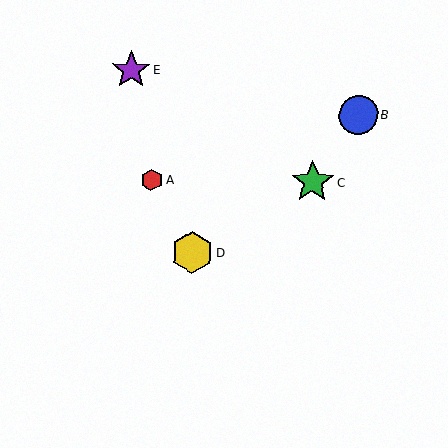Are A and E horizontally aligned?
No, A is at y≈180 and E is at y≈70.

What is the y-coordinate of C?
Object C is at y≈182.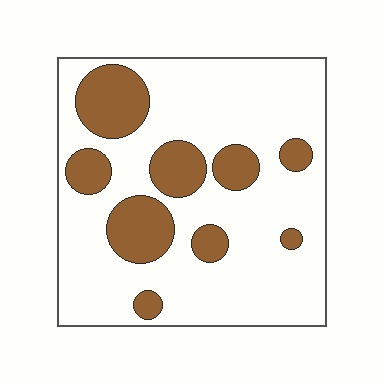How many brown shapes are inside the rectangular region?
9.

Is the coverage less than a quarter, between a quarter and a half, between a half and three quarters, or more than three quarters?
Less than a quarter.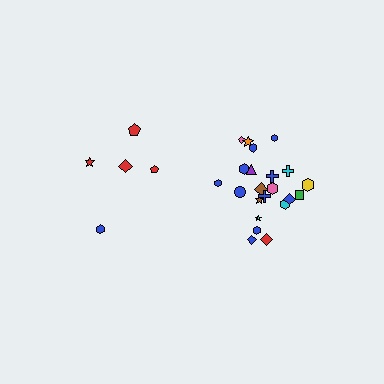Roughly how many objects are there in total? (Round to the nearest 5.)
Roughly 25 objects in total.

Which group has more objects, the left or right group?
The right group.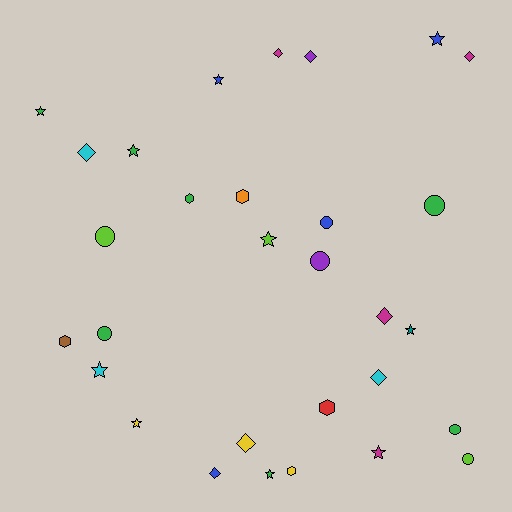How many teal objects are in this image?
There is 1 teal object.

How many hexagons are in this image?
There are 5 hexagons.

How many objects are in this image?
There are 30 objects.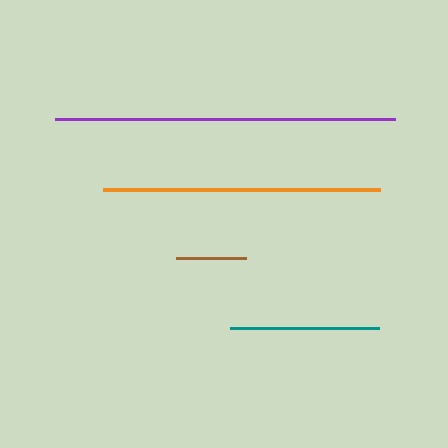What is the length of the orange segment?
The orange segment is approximately 277 pixels long.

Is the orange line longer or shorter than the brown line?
The orange line is longer than the brown line.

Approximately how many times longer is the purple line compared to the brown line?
The purple line is approximately 4.8 times the length of the brown line.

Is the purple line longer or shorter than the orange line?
The purple line is longer than the orange line.